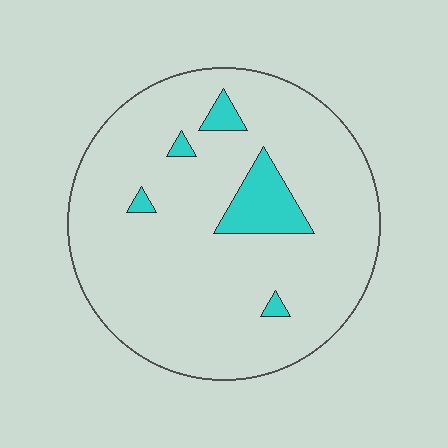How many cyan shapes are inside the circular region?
5.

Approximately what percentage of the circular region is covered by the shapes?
Approximately 10%.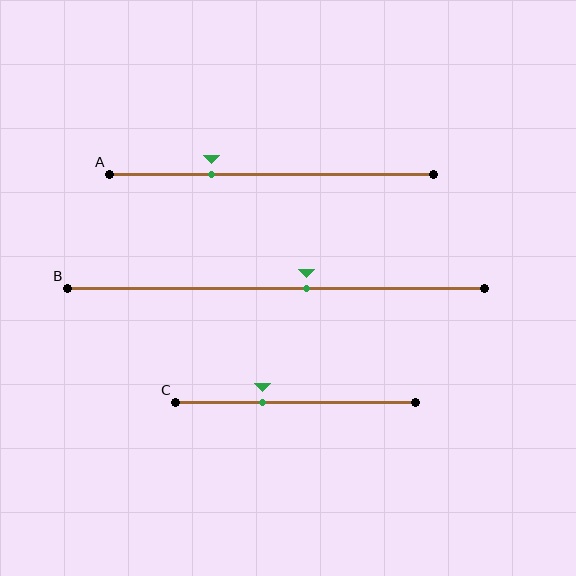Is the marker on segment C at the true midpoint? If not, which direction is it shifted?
No, the marker on segment C is shifted to the left by about 14% of the segment length.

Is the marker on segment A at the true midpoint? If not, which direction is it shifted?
No, the marker on segment A is shifted to the left by about 18% of the segment length.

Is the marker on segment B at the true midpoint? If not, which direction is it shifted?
No, the marker on segment B is shifted to the right by about 7% of the segment length.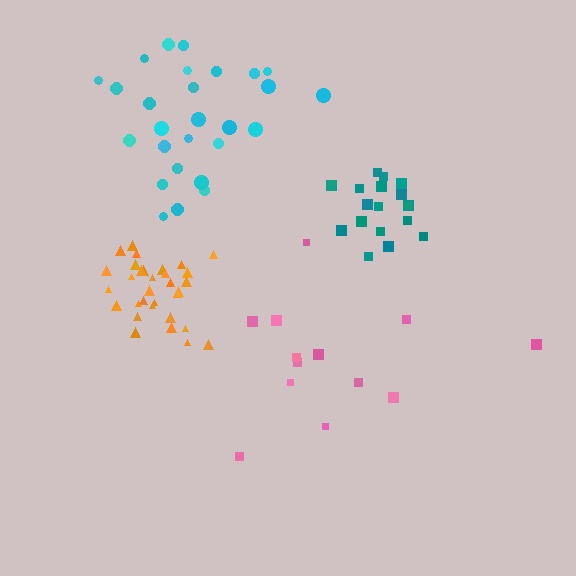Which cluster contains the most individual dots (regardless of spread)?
Orange (33).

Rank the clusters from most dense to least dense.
orange, teal, cyan, pink.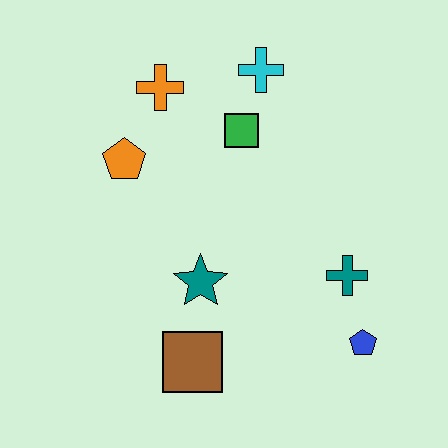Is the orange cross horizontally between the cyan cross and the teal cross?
No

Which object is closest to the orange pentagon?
The orange cross is closest to the orange pentagon.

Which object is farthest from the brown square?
The cyan cross is farthest from the brown square.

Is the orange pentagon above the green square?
No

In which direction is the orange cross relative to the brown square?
The orange cross is above the brown square.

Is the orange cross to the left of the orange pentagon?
No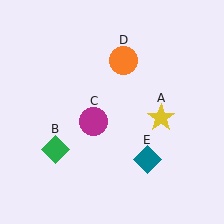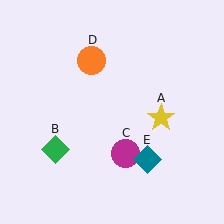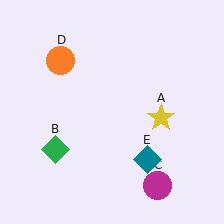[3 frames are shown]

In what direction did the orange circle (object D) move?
The orange circle (object D) moved left.